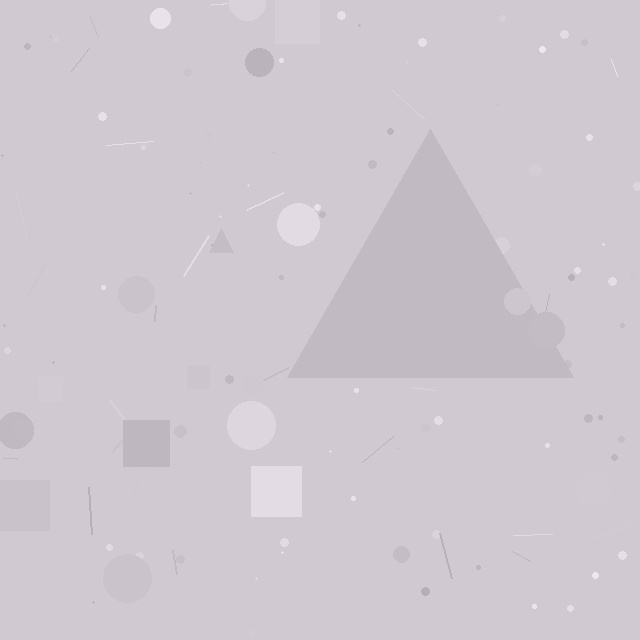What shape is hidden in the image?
A triangle is hidden in the image.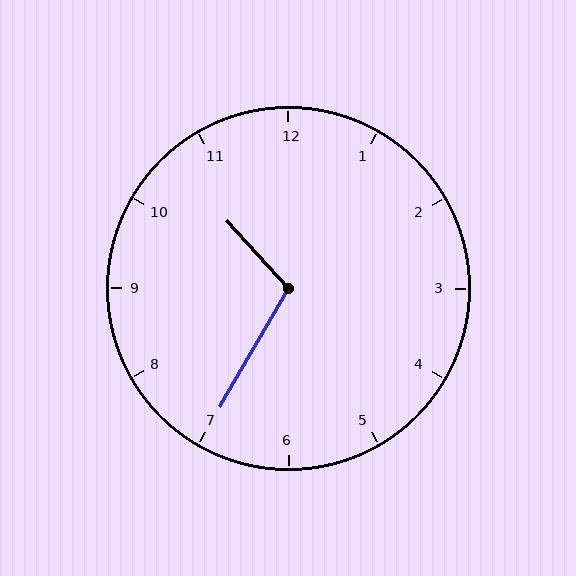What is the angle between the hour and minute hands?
Approximately 108 degrees.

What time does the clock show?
10:35.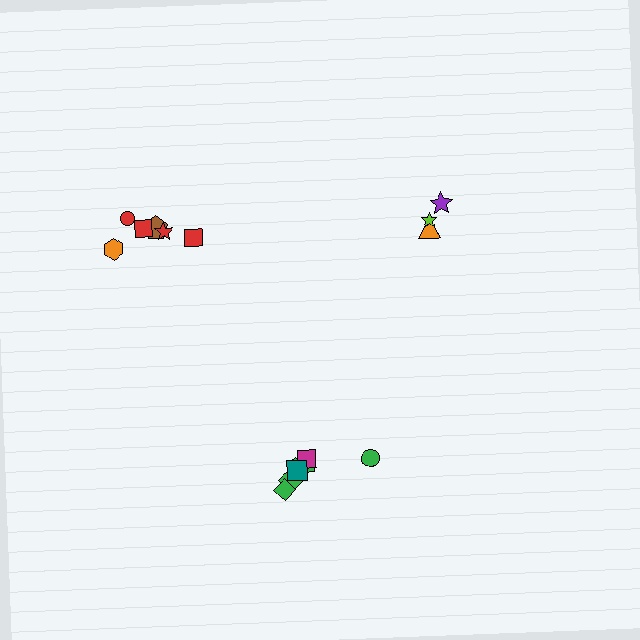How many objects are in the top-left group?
There are 6 objects.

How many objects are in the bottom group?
There are 7 objects.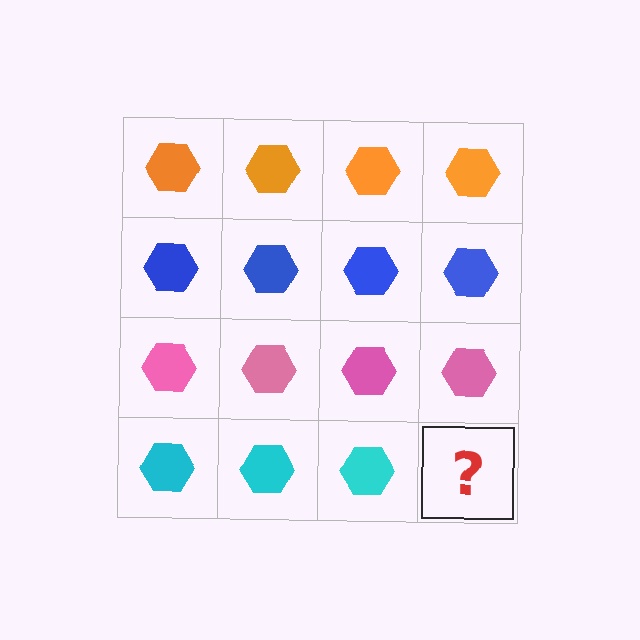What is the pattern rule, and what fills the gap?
The rule is that each row has a consistent color. The gap should be filled with a cyan hexagon.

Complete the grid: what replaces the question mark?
The question mark should be replaced with a cyan hexagon.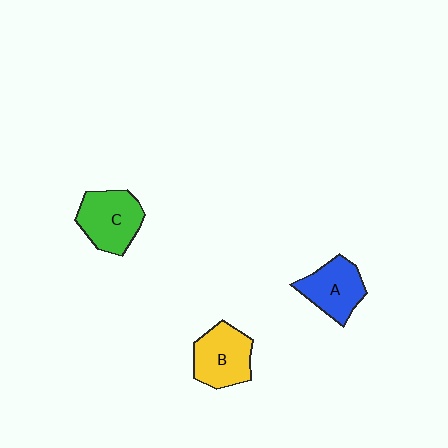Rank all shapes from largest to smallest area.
From largest to smallest: C (green), B (yellow), A (blue).